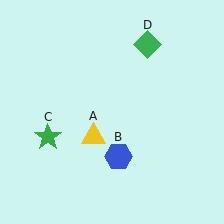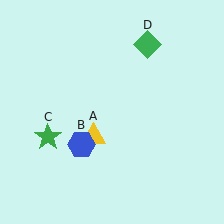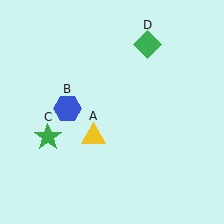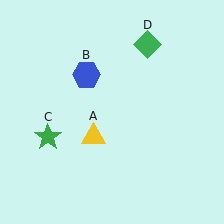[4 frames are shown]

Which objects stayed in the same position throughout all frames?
Yellow triangle (object A) and green star (object C) and green diamond (object D) remained stationary.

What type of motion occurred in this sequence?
The blue hexagon (object B) rotated clockwise around the center of the scene.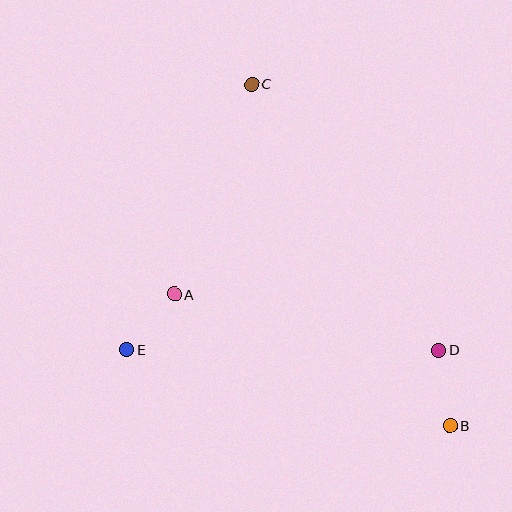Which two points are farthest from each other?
Points B and C are farthest from each other.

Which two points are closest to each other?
Points A and E are closest to each other.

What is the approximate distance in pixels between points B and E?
The distance between B and E is approximately 332 pixels.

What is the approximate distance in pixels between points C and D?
The distance between C and D is approximately 325 pixels.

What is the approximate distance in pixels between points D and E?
The distance between D and E is approximately 312 pixels.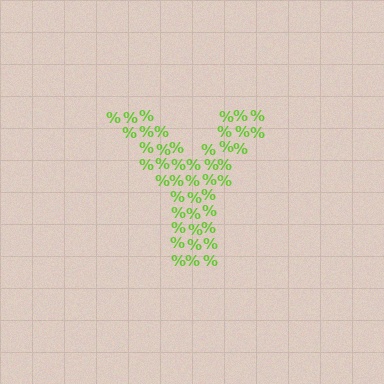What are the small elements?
The small elements are percent signs.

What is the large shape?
The large shape is the letter Y.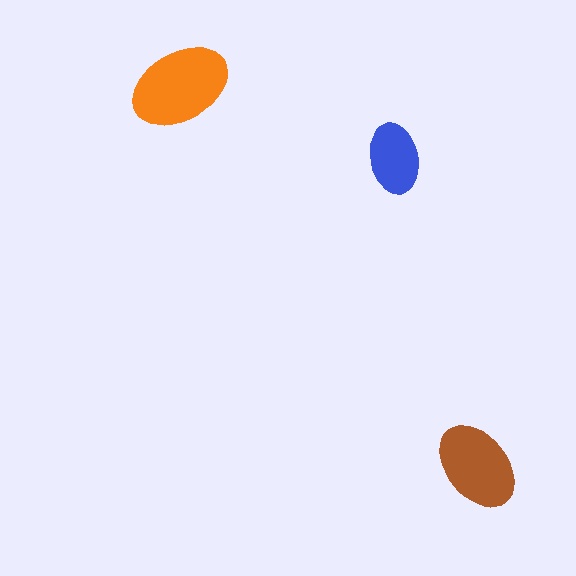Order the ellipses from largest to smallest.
the orange one, the brown one, the blue one.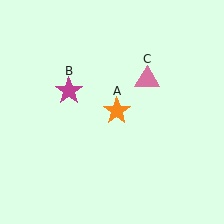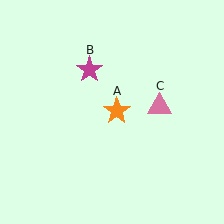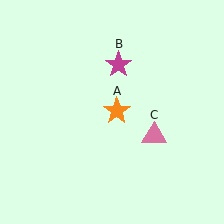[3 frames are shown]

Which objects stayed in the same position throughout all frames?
Orange star (object A) remained stationary.